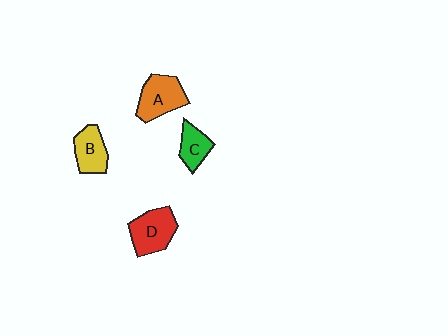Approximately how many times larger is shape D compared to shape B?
Approximately 1.3 times.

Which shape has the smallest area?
Shape C (green).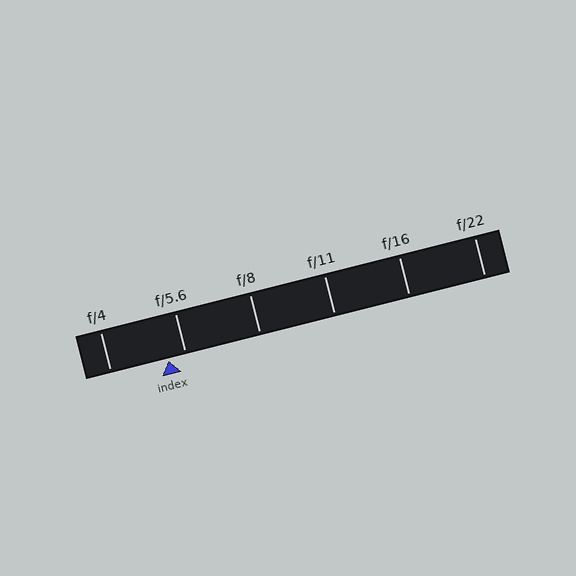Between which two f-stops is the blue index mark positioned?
The index mark is between f/4 and f/5.6.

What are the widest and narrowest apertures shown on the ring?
The widest aperture shown is f/4 and the narrowest is f/22.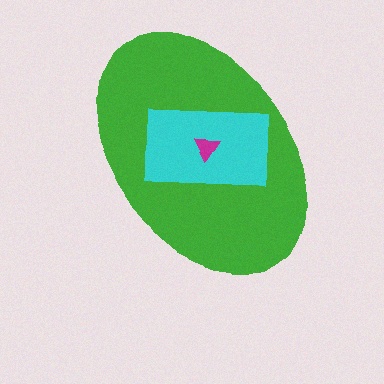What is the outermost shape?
The green ellipse.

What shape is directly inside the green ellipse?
The cyan rectangle.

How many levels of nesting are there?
3.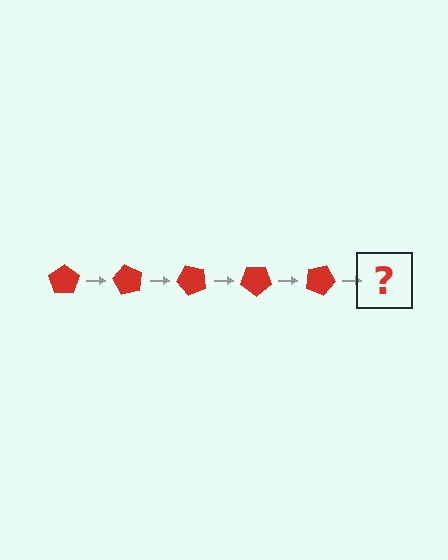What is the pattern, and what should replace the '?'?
The pattern is that the pentagon rotates 60 degrees each step. The '?' should be a red pentagon rotated 300 degrees.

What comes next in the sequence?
The next element should be a red pentagon rotated 300 degrees.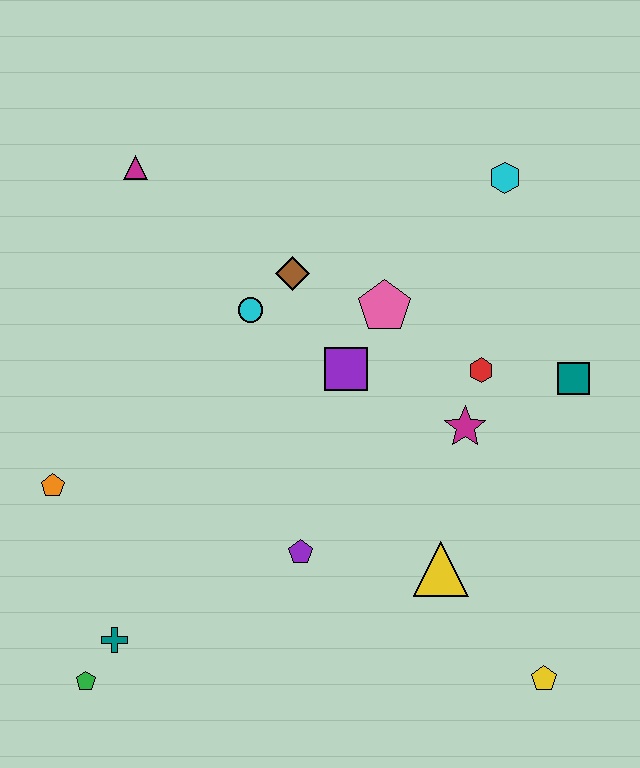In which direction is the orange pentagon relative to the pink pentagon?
The orange pentagon is to the left of the pink pentagon.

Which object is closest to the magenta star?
The red hexagon is closest to the magenta star.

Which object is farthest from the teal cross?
The cyan hexagon is farthest from the teal cross.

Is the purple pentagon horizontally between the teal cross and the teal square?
Yes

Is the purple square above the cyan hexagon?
No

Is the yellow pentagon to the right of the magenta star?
Yes